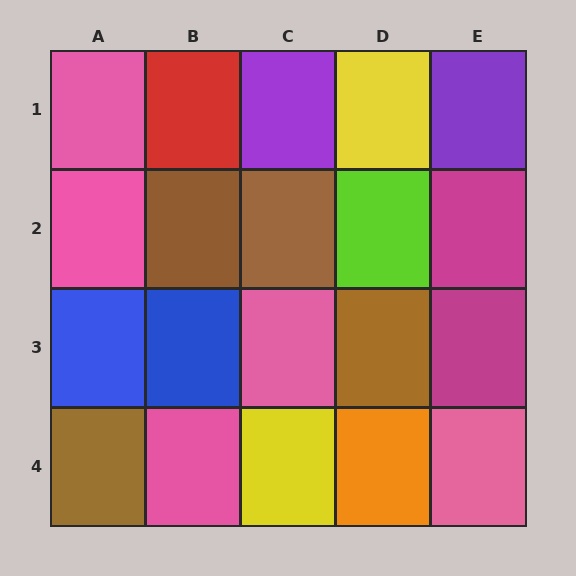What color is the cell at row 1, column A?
Pink.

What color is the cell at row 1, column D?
Yellow.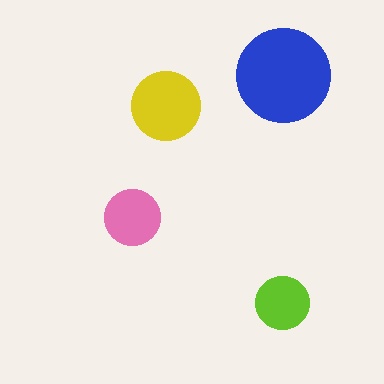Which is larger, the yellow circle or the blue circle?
The blue one.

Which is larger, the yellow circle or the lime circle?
The yellow one.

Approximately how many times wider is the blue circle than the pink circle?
About 1.5 times wider.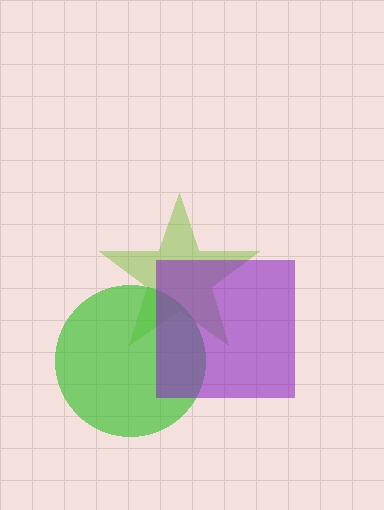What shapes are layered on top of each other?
The layered shapes are: a lime star, a green circle, a purple square.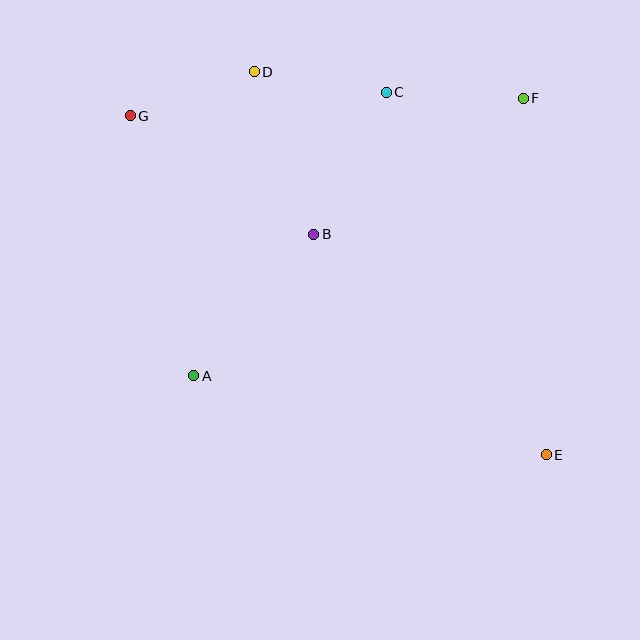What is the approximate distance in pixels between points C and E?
The distance between C and E is approximately 397 pixels.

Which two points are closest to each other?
Points D and G are closest to each other.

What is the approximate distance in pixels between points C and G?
The distance between C and G is approximately 257 pixels.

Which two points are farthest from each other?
Points E and G are farthest from each other.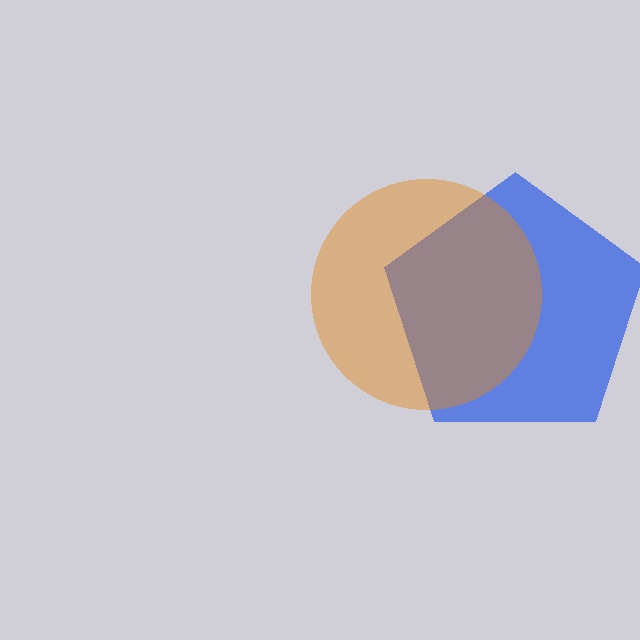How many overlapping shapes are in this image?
There are 2 overlapping shapes in the image.